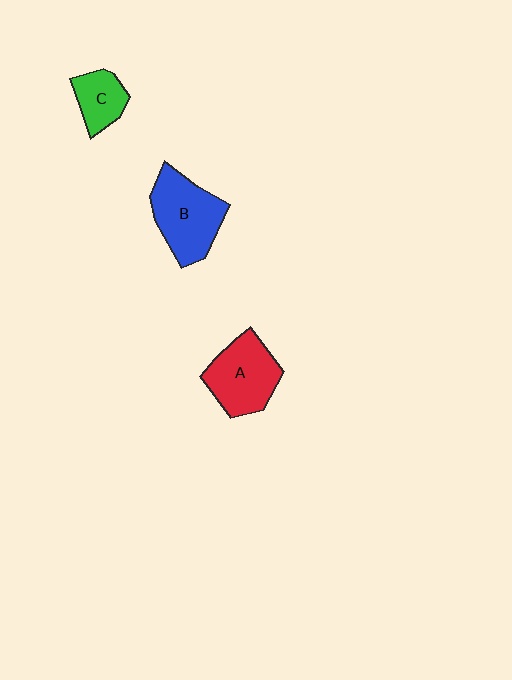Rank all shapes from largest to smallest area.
From largest to smallest: B (blue), A (red), C (green).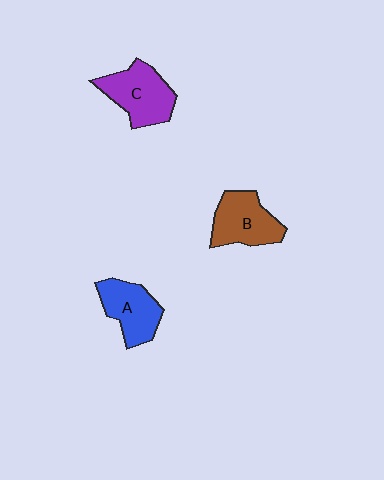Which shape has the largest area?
Shape C (purple).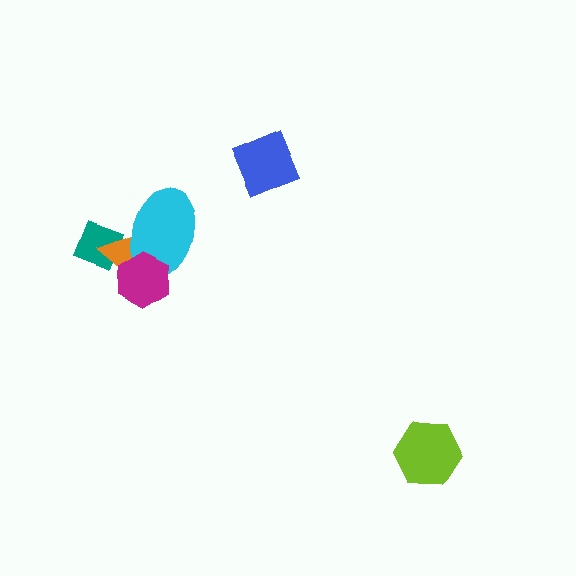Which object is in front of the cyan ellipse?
The magenta hexagon is in front of the cyan ellipse.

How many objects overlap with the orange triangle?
3 objects overlap with the orange triangle.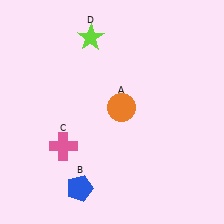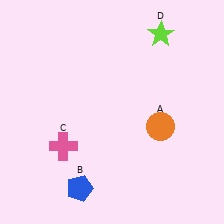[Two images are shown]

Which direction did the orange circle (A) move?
The orange circle (A) moved right.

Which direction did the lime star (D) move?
The lime star (D) moved right.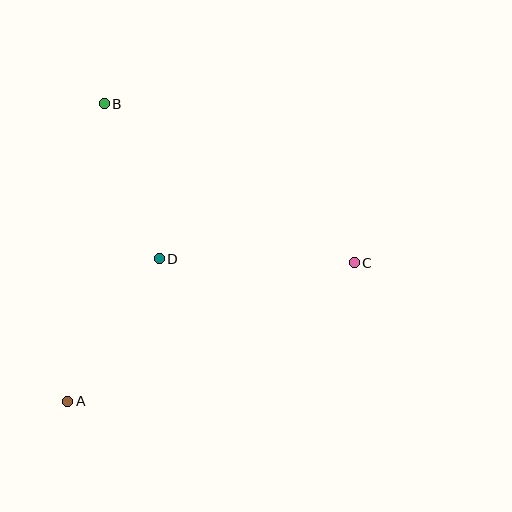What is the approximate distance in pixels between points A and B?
The distance between A and B is approximately 300 pixels.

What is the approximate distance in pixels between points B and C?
The distance between B and C is approximately 296 pixels.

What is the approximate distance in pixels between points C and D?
The distance between C and D is approximately 195 pixels.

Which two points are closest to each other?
Points B and D are closest to each other.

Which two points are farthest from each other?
Points A and C are farthest from each other.